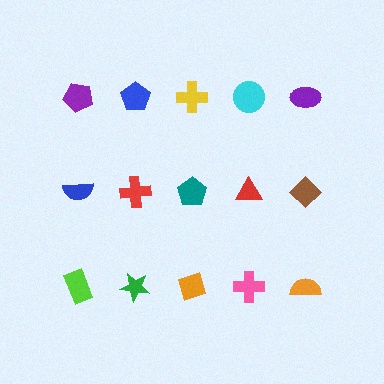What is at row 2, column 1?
A blue semicircle.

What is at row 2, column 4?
A red triangle.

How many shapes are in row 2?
5 shapes.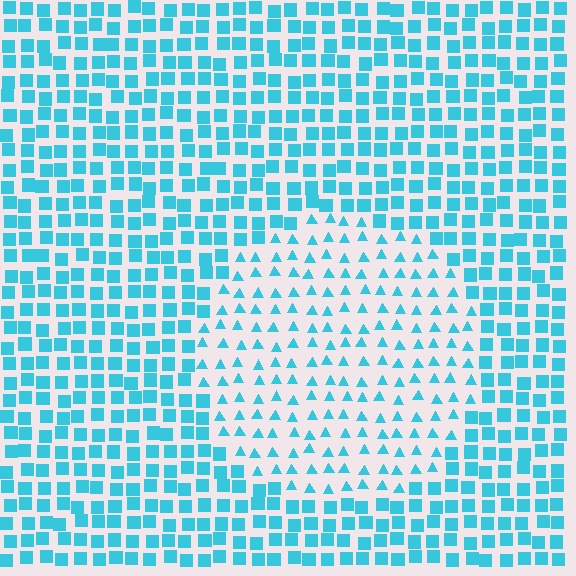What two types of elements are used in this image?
The image uses triangles inside the circle region and squares outside it.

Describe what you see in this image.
The image is filled with small cyan elements arranged in a uniform grid. A circle-shaped region contains triangles, while the surrounding area contains squares. The boundary is defined purely by the change in element shape.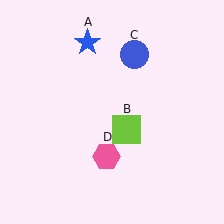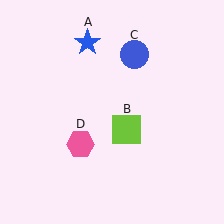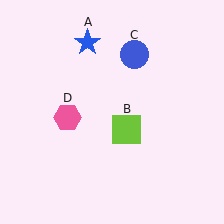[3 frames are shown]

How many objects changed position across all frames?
1 object changed position: pink hexagon (object D).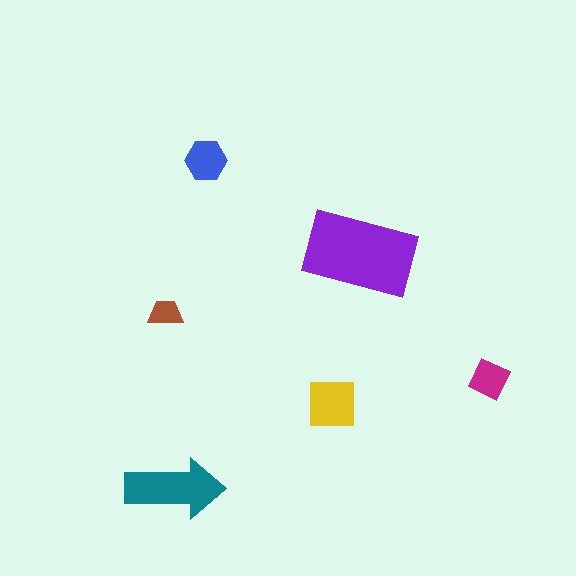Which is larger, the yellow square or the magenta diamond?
The yellow square.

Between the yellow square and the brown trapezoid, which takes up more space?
The yellow square.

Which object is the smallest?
The brown trapezoid.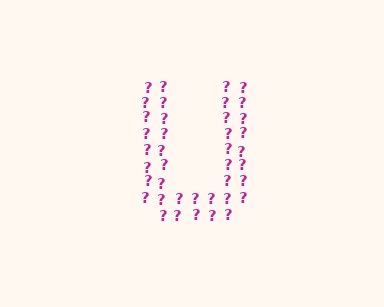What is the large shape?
The large shape is the letter U.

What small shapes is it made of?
It is made of small question marks.